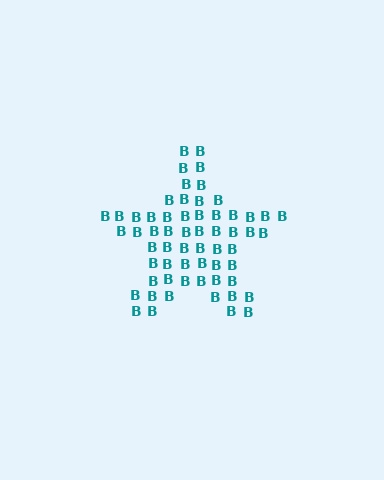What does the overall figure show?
The overall figure shows a star.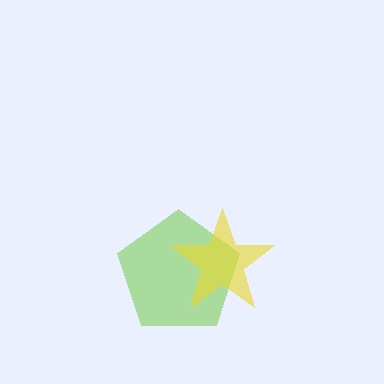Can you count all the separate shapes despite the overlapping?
Yes, there are 2 separate shapes.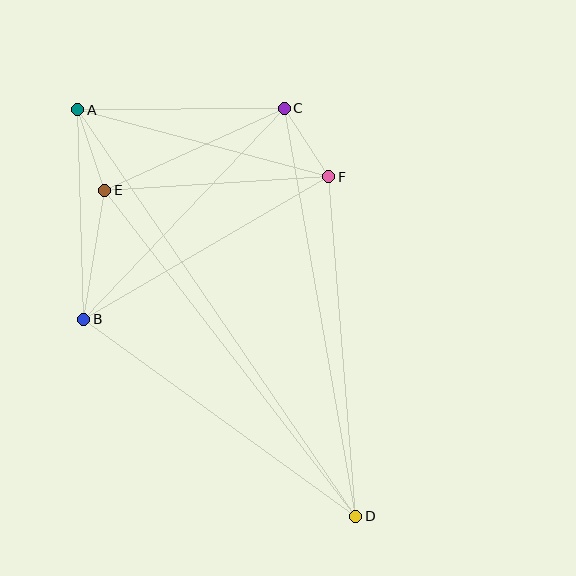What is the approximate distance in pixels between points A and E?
The distance between A and E is approximately 85 pixels.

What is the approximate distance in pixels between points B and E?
The distance between B and E is approximately 131 pixels.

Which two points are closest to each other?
Points C and F are closest to each other.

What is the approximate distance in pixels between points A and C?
The distance between A and C is approximately 207 pixels.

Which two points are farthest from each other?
Points A and D are farthest from each other.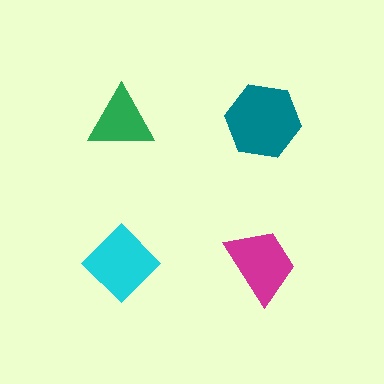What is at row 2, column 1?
A cyan diamond.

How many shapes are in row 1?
2 shapes.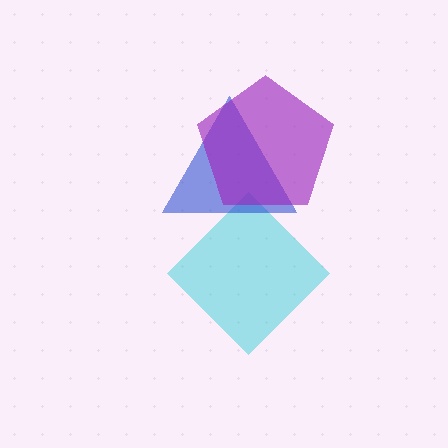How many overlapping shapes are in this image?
There are 3 overlapping shapes in the image.